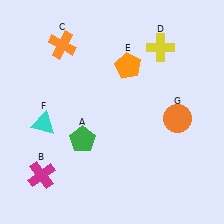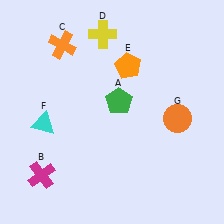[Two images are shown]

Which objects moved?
The objects that moved are: the green pentagon (A), the yellow cross (D).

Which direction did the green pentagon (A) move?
The green pentagon (A) moved up.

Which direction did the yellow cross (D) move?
The yellow cross (D) moved left.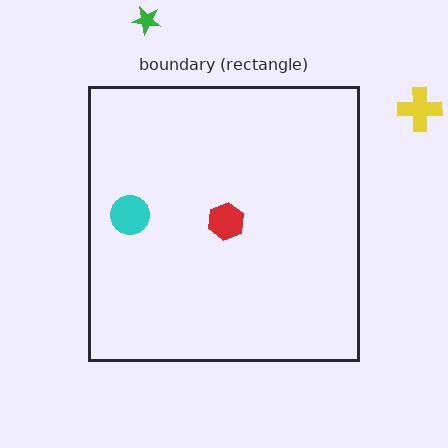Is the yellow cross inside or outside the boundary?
Outside.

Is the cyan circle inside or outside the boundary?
Inside.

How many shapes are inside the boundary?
2 inside, 2 outside.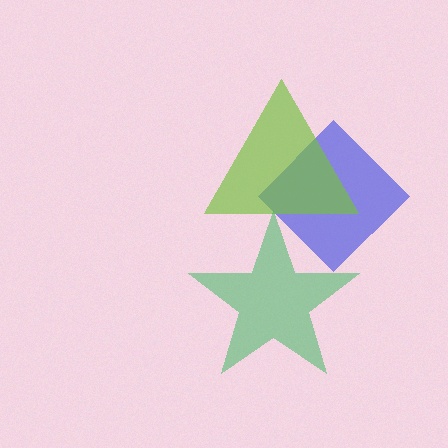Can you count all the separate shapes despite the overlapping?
Yes, there are 3 separate shapes.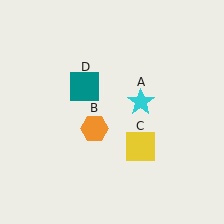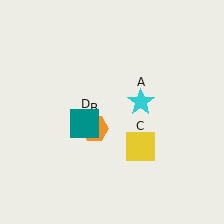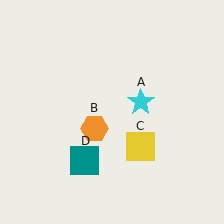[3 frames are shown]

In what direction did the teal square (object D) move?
The teal square (object D) moved down.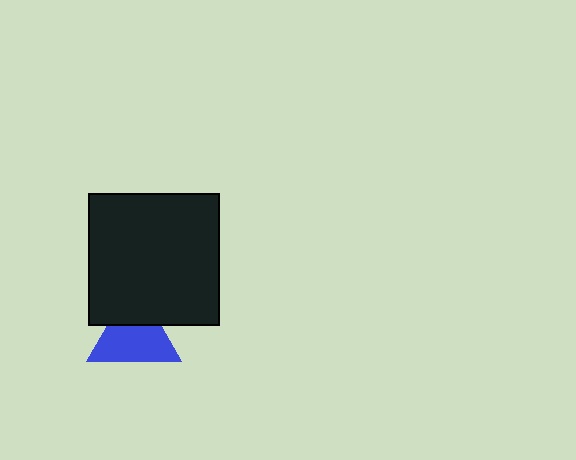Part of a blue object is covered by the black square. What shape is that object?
It is a triangle.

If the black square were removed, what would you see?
You would see the complete blue triangle.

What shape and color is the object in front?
The object in front is a black square.